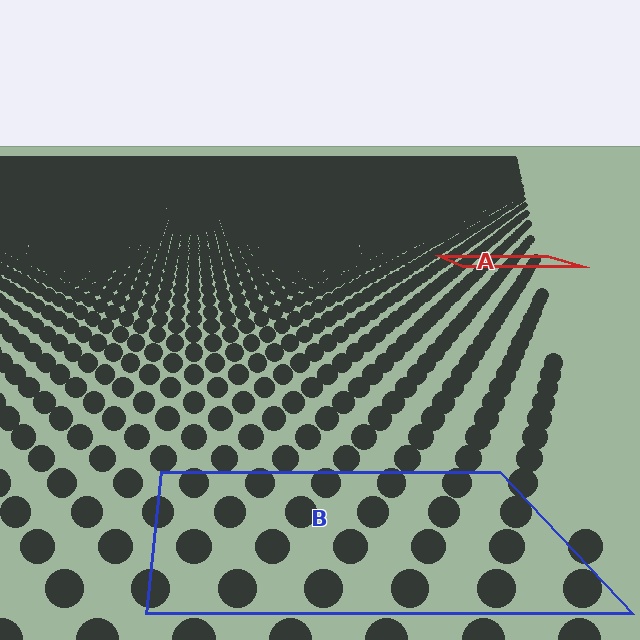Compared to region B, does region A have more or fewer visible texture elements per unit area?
Region A has more texture elements per unit area — they are packed more densely because it is farther away.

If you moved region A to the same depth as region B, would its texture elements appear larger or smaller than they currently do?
They would appear larger. At a closer depth, the same texture elements are projected at a bigger on-screen size.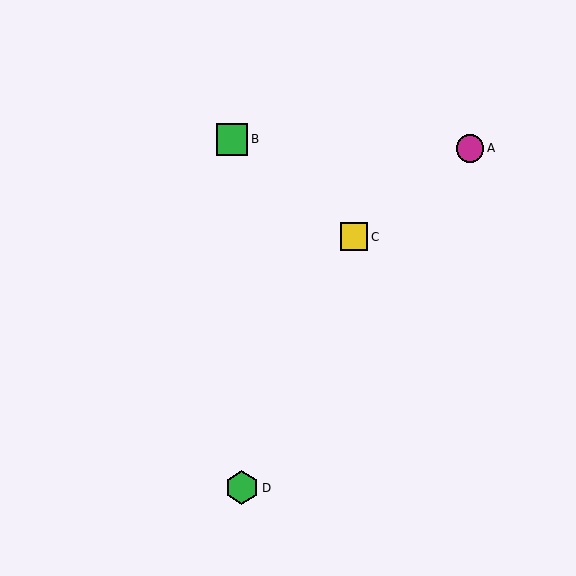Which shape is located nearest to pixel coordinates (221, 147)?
The green square (labeled B) at (232, 139) is nearest to that location.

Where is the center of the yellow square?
The center of the yellow square is at (354, 237).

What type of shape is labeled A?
Shape A is a magenta circle.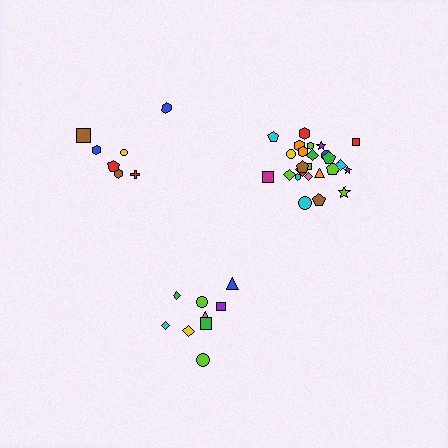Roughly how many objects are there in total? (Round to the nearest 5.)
Roughly 40 objects in total.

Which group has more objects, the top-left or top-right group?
The top-right group.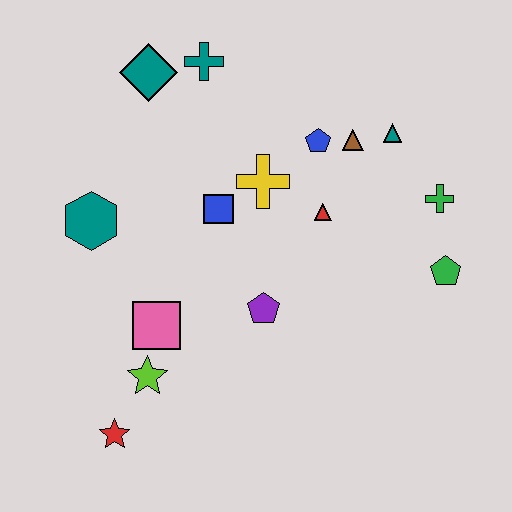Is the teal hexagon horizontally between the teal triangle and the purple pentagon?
No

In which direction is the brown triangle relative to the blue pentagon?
The brown triangle is to the right of the blue pentagon.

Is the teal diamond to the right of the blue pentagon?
No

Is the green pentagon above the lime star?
Yes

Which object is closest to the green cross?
The green pentagon is closest to the green cross.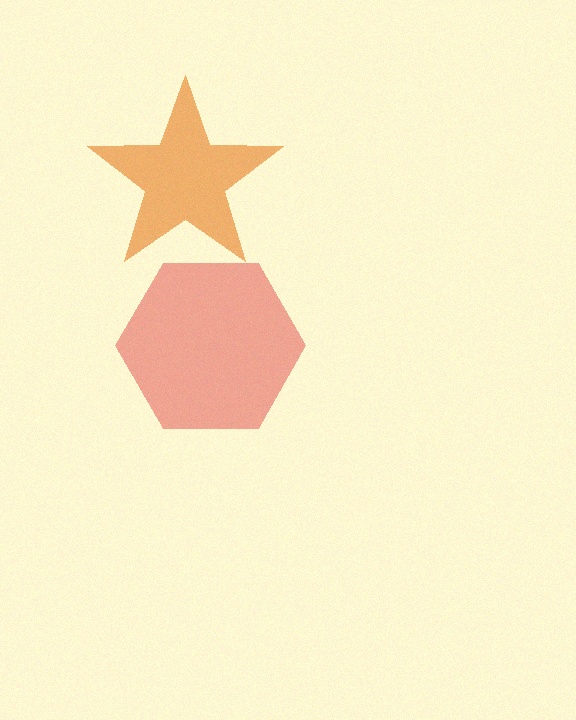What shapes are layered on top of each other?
The layered shapes are: an orange star, a red hexagon.